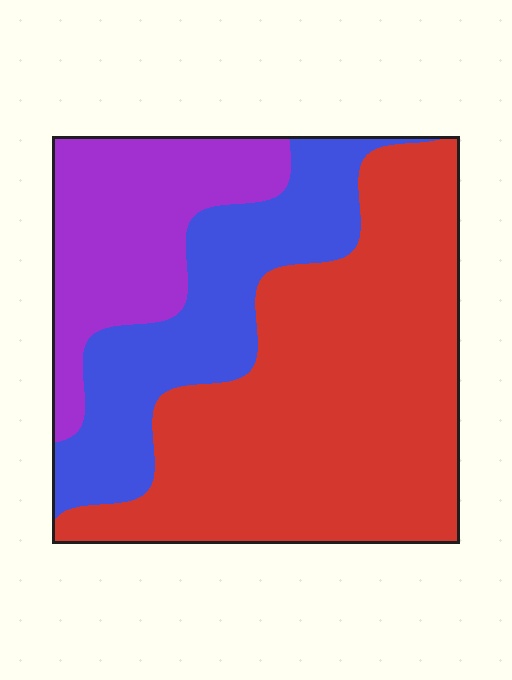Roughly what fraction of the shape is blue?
Blue takes up between a sixth and a third of the shape.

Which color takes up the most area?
Red, at roughly 55%.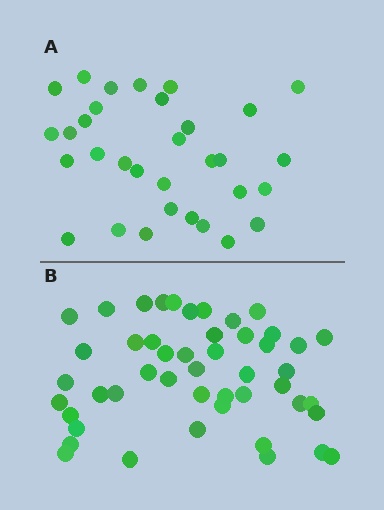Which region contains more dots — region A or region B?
Region B (the bottom region) has more dots.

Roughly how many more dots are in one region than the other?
Region B has approximately 15 more dots than region A.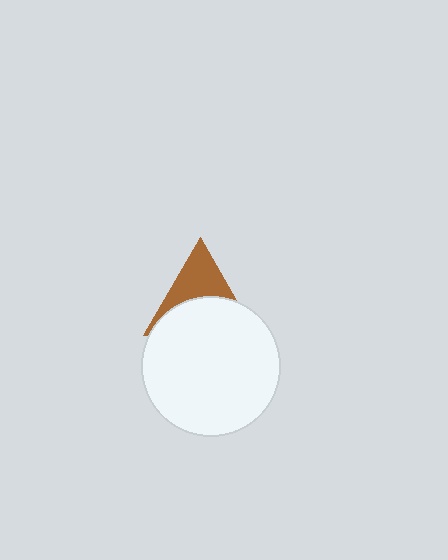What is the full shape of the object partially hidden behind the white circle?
The partially hidden object is a brown triangle.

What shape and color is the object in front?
The object in front is a white circle.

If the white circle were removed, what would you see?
You would see the complete brown triangle.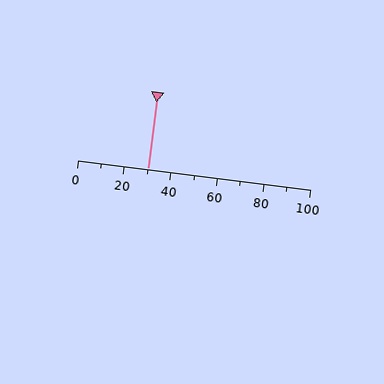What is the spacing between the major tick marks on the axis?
The major ticks are spaced 20 apart.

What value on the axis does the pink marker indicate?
The marker indicates approximately 30.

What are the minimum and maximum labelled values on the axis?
The axis runs from 0 to 100.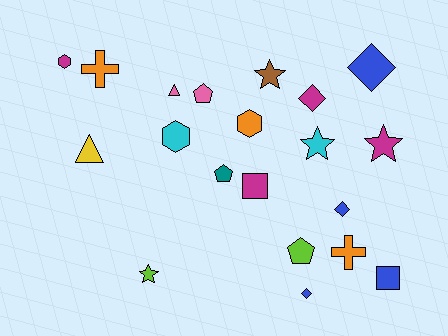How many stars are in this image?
There are 4 stars.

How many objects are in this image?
There are 20 objects.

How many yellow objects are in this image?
There is 1 yellow object.